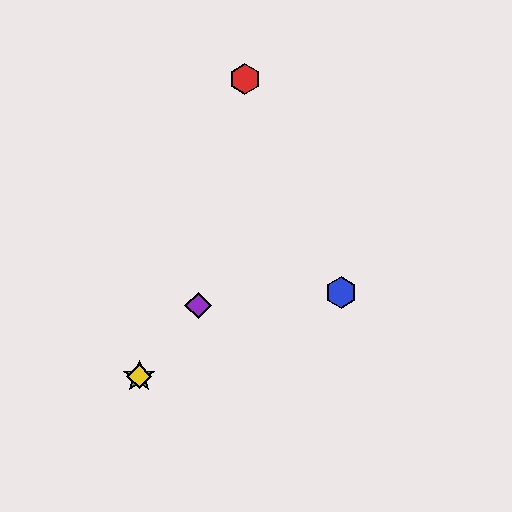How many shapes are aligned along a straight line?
3 shapes (the green star, the yellow diamond, the purple diamond) are aligned along a straight line.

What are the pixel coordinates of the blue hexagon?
The blue hexagon is at (341, 292).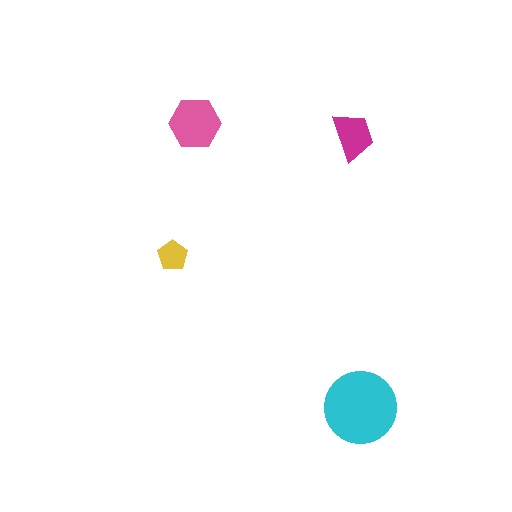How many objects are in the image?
There are 4 objects in the image.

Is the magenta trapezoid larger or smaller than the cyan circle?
Smaller.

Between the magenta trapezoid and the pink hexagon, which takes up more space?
The pink hexagon.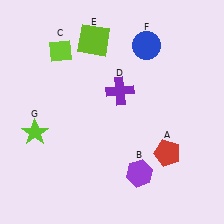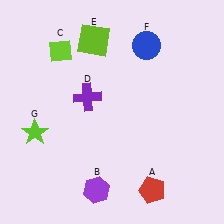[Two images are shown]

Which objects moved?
The objects that moved are: the red pentagon (A), the purple hexagon (B), the purple cross (D).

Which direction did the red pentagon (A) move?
The red pentagon (A) moved down.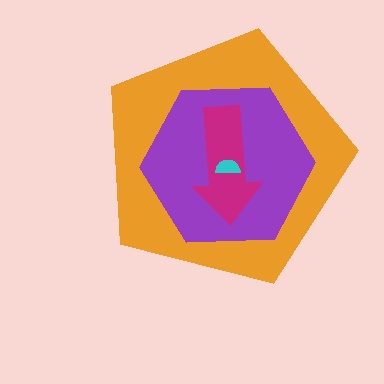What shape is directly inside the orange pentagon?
The purple hexagon.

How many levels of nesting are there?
4.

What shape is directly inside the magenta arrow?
The cyan semicircle.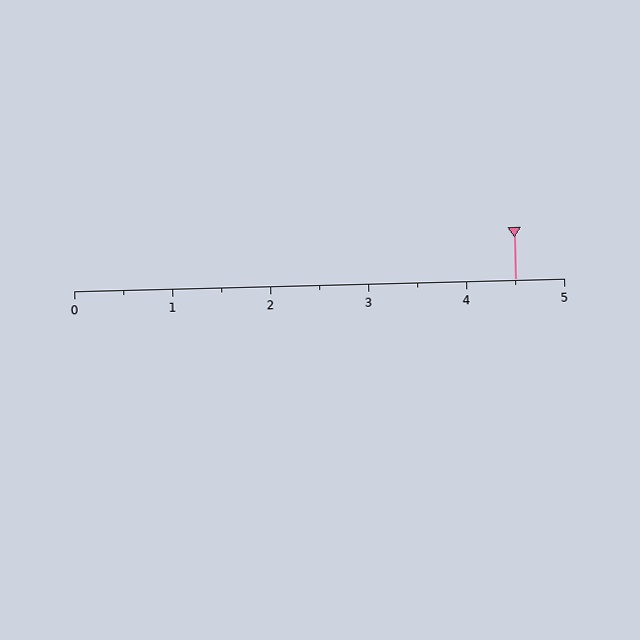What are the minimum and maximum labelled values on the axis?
The axis runs from 0 to 5.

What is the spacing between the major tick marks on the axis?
The major ticks are spaced 1 apart.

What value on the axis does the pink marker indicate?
The marker indicates approximately 4.5.